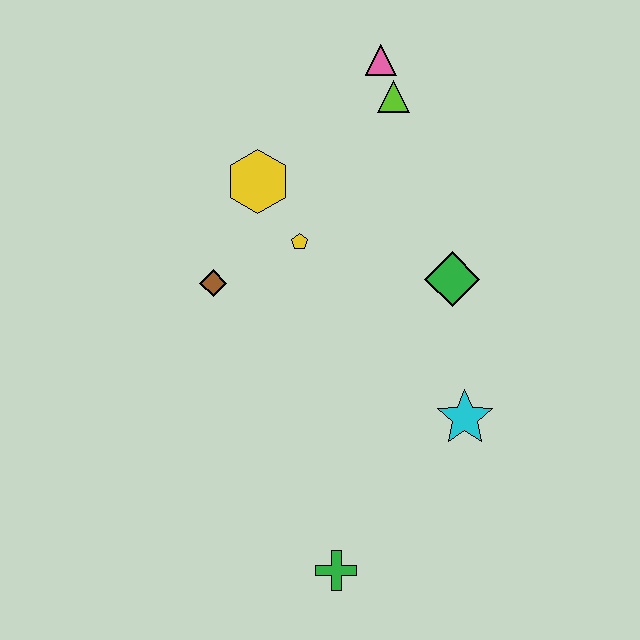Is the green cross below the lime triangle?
Yes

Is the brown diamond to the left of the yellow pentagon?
Yes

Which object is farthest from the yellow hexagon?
The green cross is farthest from the yellow hexagon.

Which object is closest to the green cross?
The cyan star is closest to the green cross.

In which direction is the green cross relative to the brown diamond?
The green cross is below the brown diamond.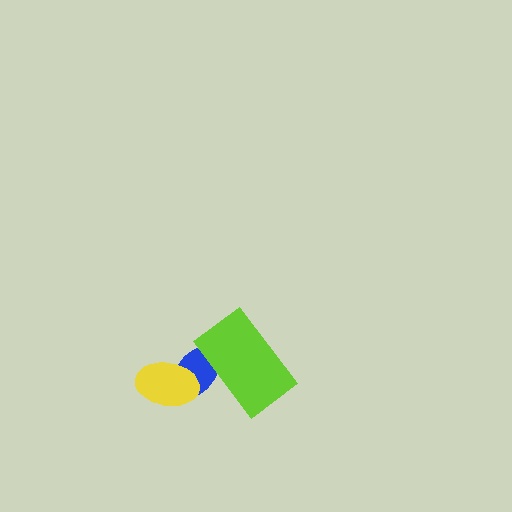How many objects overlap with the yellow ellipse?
1 object overlaps with the yellow ellipse.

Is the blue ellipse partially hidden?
Yes, it is partially covered by another shape.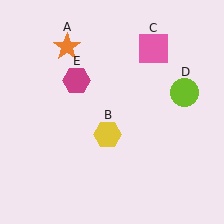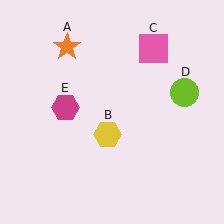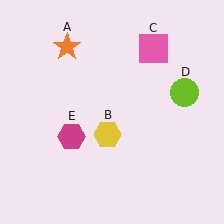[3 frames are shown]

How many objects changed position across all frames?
1 object changed position: magenta hexagon (object E).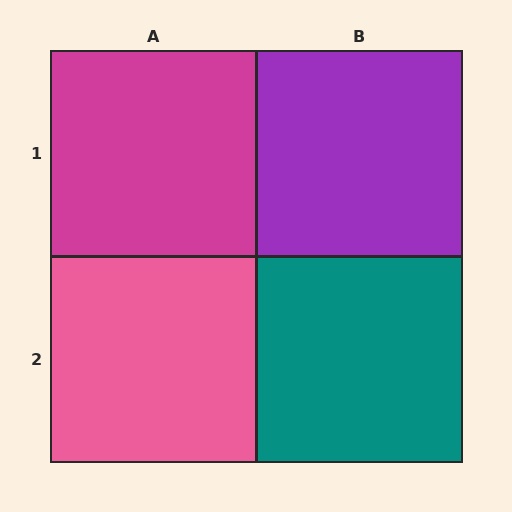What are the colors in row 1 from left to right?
Magenta, purple.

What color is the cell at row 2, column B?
Teal.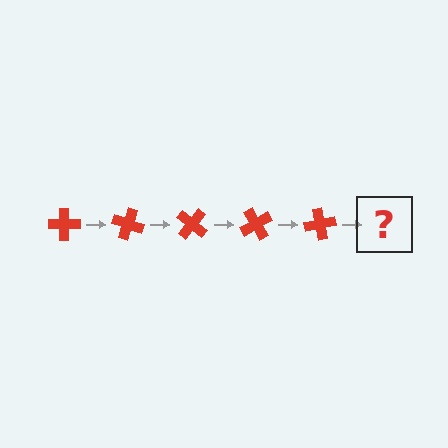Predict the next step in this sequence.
The next step is a red cross rotated 100 degrees.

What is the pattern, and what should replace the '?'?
The pattern is that the cross rotates 20 degrees each step. The '?' should be a red cross rotated 100 degrees.